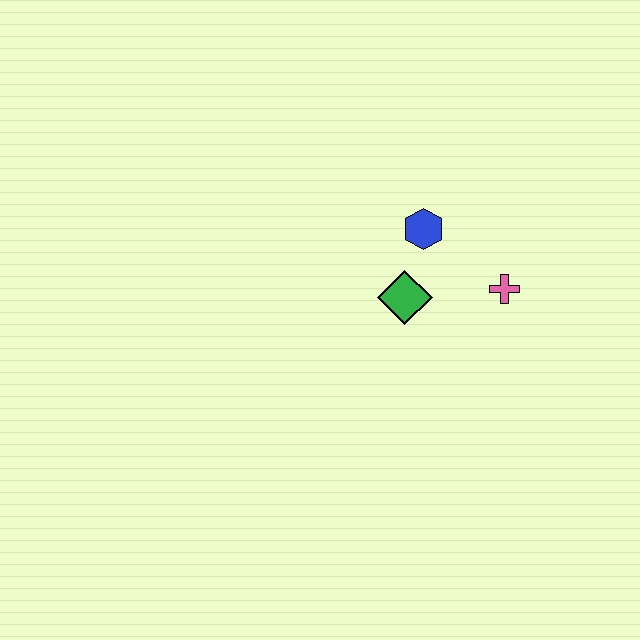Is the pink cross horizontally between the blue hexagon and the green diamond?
No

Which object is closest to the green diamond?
The blue hexagon is closest to the green diamond.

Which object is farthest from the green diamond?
The pink cross is farthest from the green diamond.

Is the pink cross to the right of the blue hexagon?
Yes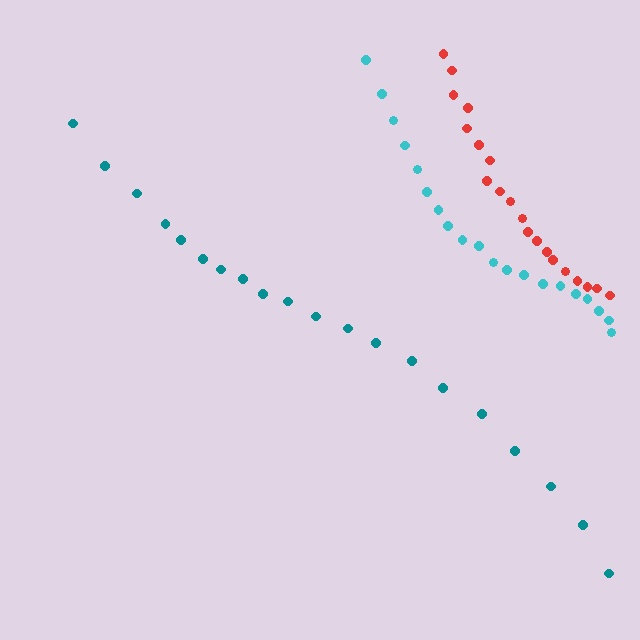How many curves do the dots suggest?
There are 3 distinct paths.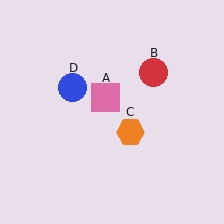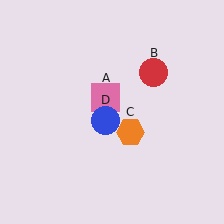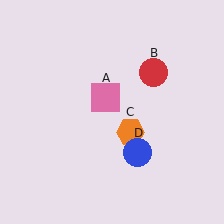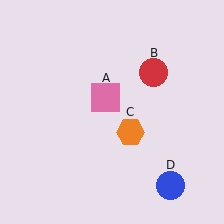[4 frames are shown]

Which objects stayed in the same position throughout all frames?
Pink square (object A) and red circle (object B) and orange hexagon (object C) remained stationary.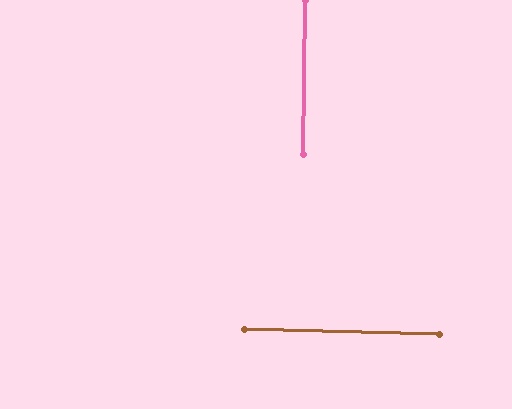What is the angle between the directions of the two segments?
Approximately 89 degrees.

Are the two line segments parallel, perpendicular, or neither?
Perpendicular — they meet at approximately 89°.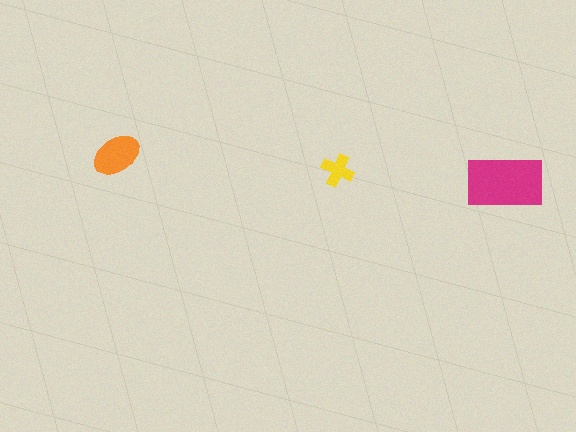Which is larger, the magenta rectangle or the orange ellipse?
The magenta rectangle.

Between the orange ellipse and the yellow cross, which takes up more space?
The orange ellipse.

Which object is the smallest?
The yellow cross.